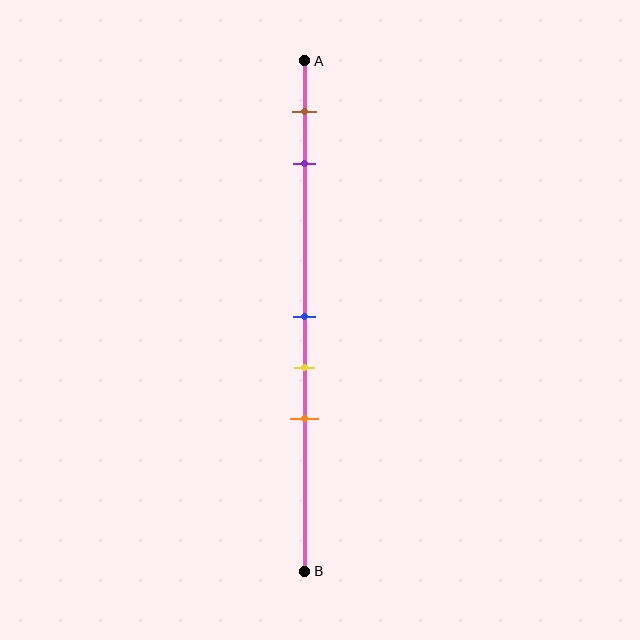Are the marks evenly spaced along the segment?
No, the marks are not evenly spaced.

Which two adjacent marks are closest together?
The blue and yellow marks are the closest adjacent pair.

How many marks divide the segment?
There are 5 marks dividing the segment.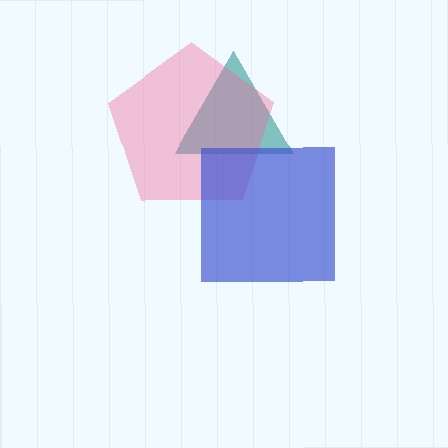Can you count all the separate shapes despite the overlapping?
Yes, there are 3 separate shapes.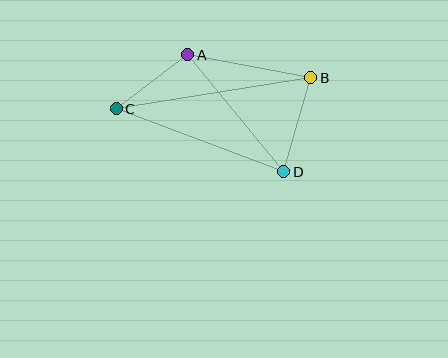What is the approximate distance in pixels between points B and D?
The distance between B and D is approximately 97 pixels.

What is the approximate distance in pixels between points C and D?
The distance between C and D is approximately 179 pixels.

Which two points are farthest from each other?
Points B and C are farthest from each other.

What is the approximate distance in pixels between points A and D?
The distance between A and D is approximately 151 pixels.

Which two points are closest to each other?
Points A and C are closest to each other.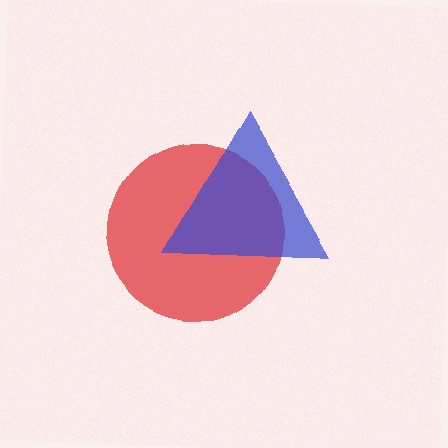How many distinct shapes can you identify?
There are 2 distinct shapes: a red circle, a blue triangle.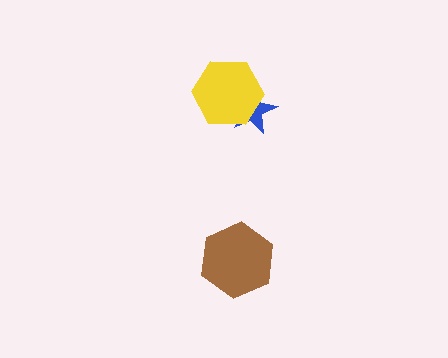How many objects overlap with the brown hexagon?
0 objects overlap with the brown hexagon.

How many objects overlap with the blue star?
1 object overlaps with the blue star.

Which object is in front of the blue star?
The yellow hexagon is in front of the blue star.